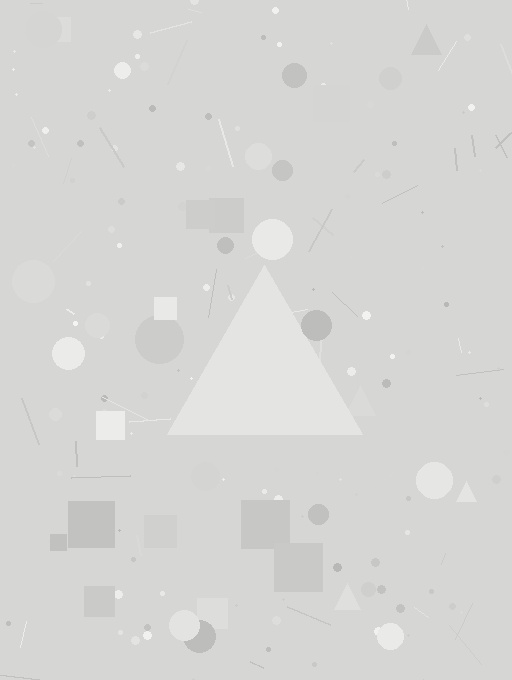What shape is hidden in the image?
A triangle is hidden in the image.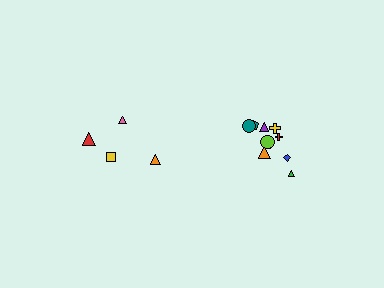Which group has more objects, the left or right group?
The right group.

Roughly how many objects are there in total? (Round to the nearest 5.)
Roughly 15 objects in total.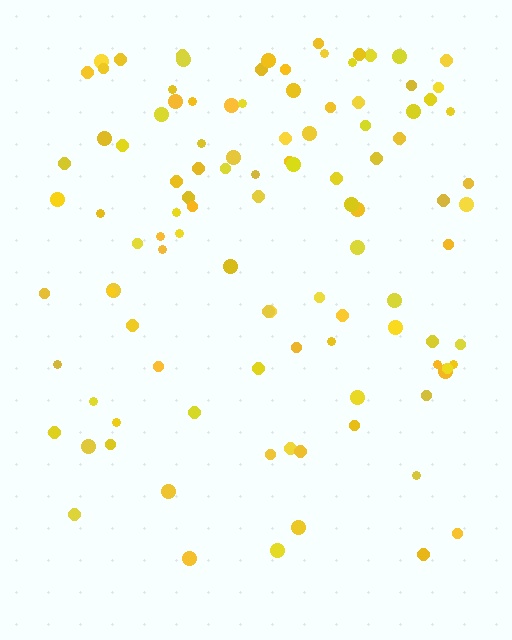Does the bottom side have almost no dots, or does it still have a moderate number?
Still a moderate number, just noticeably fewer than the top.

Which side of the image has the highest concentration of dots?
The top.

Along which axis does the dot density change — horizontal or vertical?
Vertical.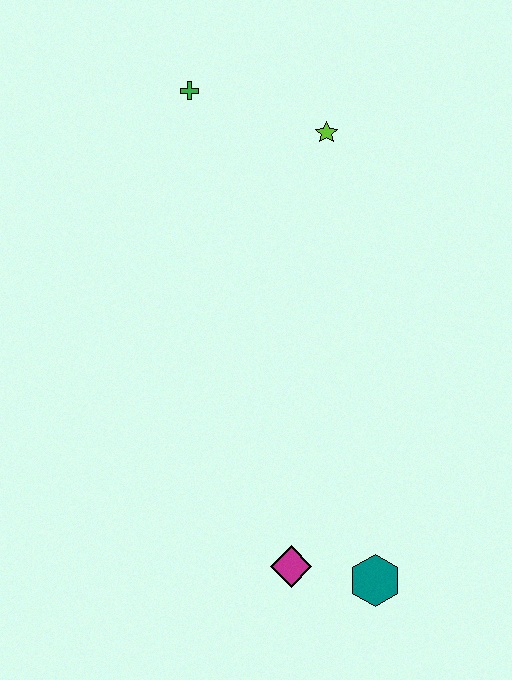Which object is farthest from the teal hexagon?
The green cross is farthest from the teal hexagon.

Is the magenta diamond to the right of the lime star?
No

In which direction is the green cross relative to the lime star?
The green cross is to the left of the lime star.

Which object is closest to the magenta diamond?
The teal hexagon is closest to the magenta diamond.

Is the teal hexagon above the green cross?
No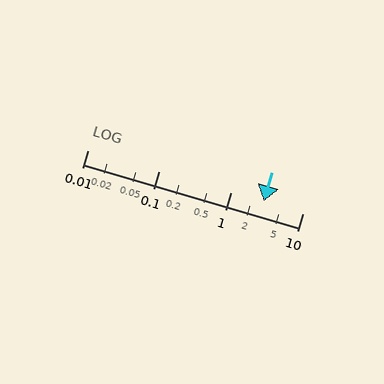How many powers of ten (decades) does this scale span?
The scale spans 3 decades, from 0.01 to 10.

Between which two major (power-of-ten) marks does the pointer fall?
The pointer is between 1 and 10.